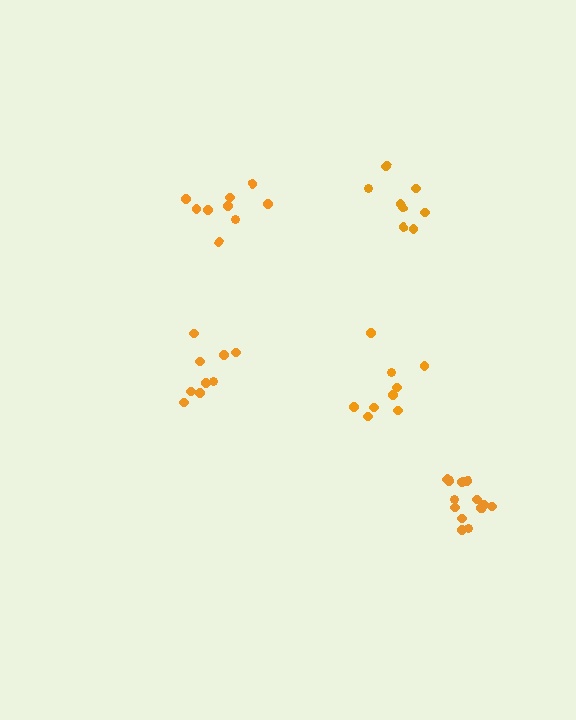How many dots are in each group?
Group 1: 9 dots, Group 2: 13 dots, Group 3: 8 dots, Group 4: 9 dots, Group 5: 9 dots (48 total).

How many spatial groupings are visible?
There are 5 spatial groupings.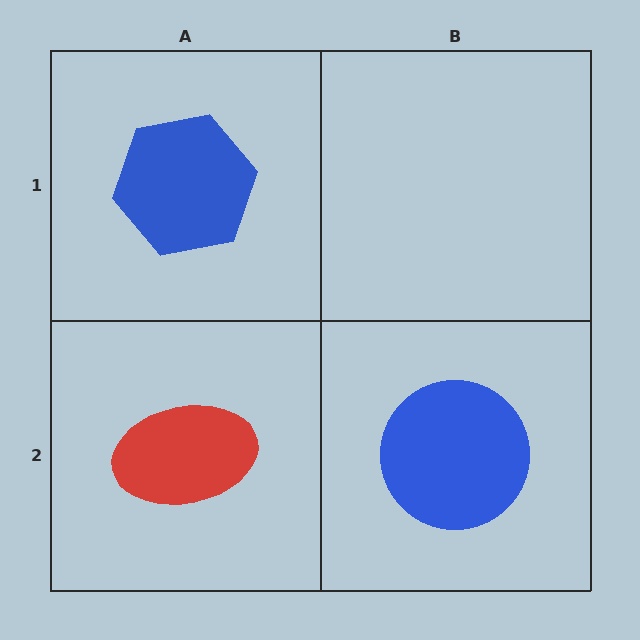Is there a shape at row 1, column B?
No, that cell is empty.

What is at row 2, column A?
A red ellipse.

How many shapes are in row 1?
1 shape.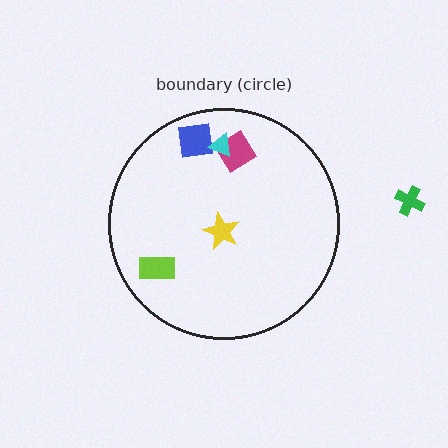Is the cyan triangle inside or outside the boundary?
Inside.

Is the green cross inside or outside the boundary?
Outside.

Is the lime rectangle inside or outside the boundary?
Inside.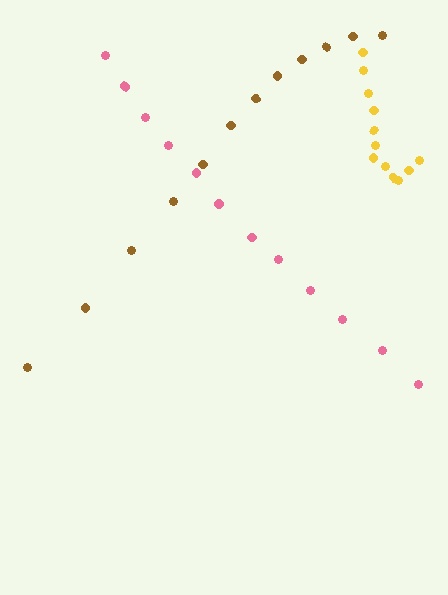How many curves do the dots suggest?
There are 3 distinct paths.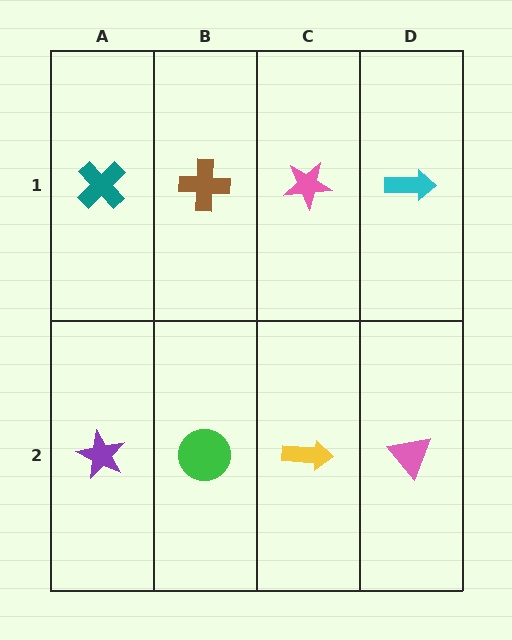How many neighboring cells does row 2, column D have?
2.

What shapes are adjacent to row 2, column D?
A cyan arrow (row 1, column D), a yellow arrow (row 2, column C).